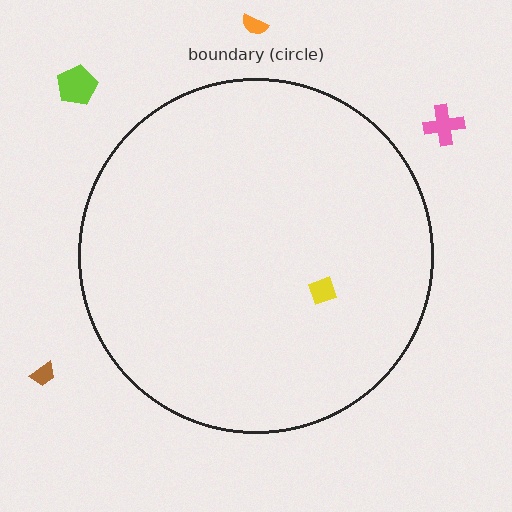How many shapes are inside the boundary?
1 inside, 4 outside.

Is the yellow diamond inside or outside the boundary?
Inside.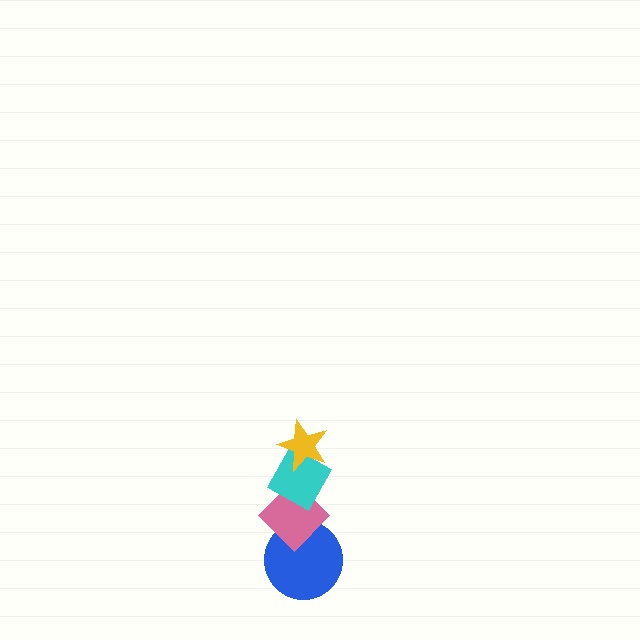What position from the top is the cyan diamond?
The cyan diamond is 2nd from the top.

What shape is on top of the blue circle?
The pink diamond is on top of the blue circle.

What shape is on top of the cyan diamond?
The yellow star is on top of the cyan diamond.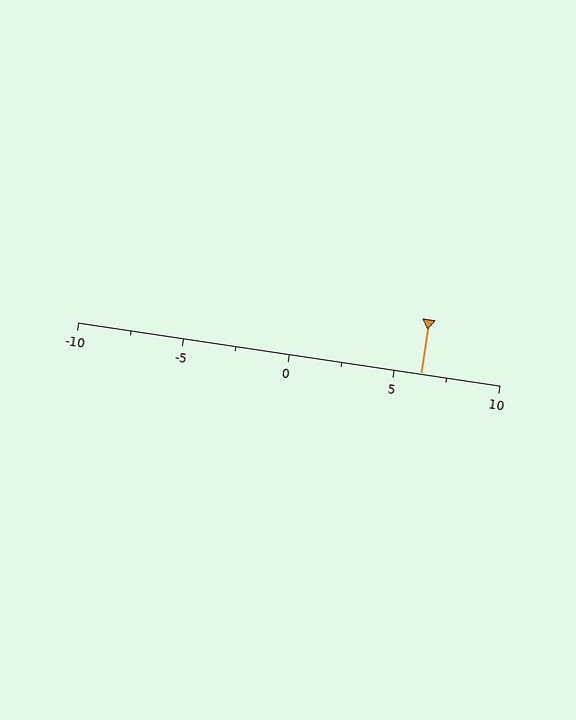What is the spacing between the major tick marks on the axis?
The major ticks are spaced 5 apart.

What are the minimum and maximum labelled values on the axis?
The axis runs from -10 to 10.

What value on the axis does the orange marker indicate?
The marker indicates approximately 6.2.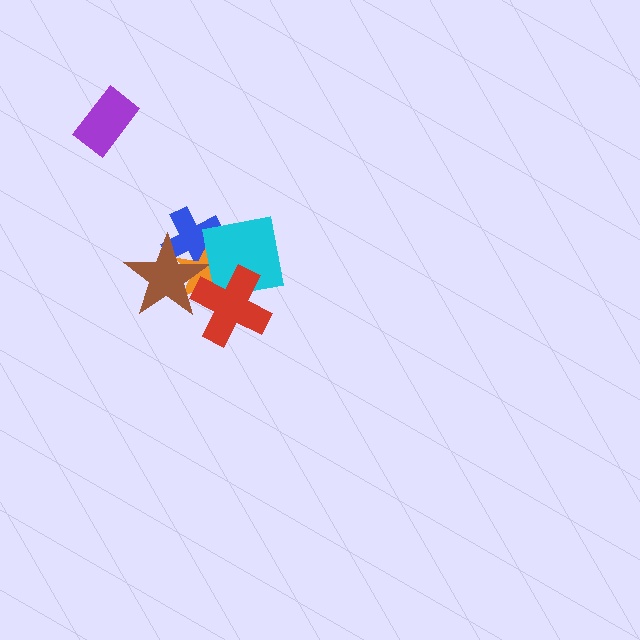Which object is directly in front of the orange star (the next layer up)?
The brown star is directly in front of the orange star.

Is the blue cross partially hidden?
Yes, it is partially covered by another shape.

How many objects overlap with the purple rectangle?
0 objects overlap with the purple rectangle.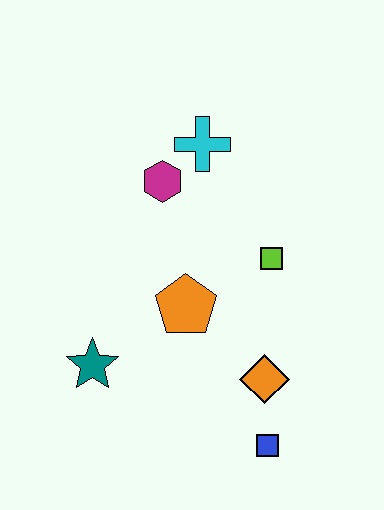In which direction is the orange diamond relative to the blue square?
The orange diamond is above the blue square.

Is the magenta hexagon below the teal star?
No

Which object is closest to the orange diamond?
The blue square is closest to the orange diamond.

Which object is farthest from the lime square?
The teal star is farthest from the lime square.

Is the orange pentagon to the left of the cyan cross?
Yes